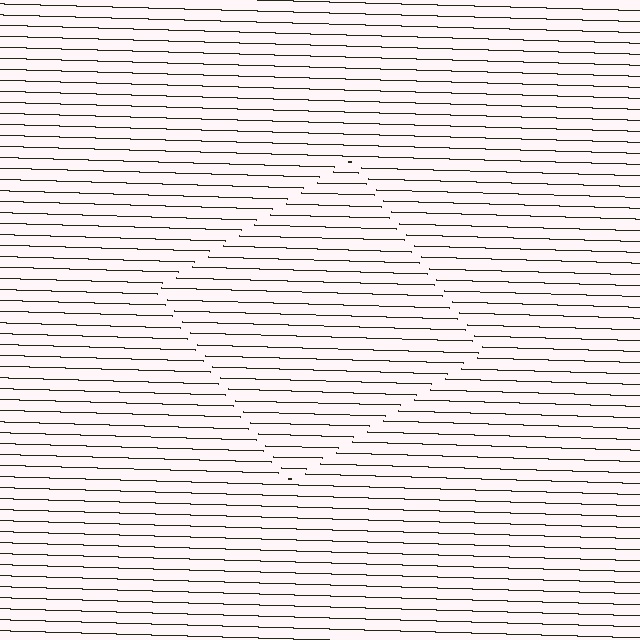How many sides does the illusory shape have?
4 sides — the line-ends trace a square.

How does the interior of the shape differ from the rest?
The interior of the shape contains the same grating, shifted by half a period — the contour is defined by the phase discontinuity where line-ends from the inner and outer gratings abut.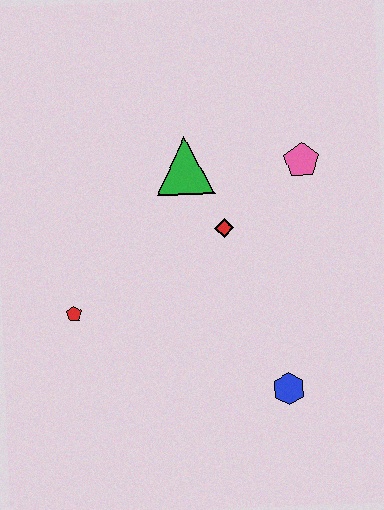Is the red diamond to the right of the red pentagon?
Yes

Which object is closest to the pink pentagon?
The red diamond is closest to the pink pentagon.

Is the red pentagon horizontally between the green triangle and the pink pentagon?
No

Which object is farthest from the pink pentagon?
The red pentagon is farthest from the pink pentagon.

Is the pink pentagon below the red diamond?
No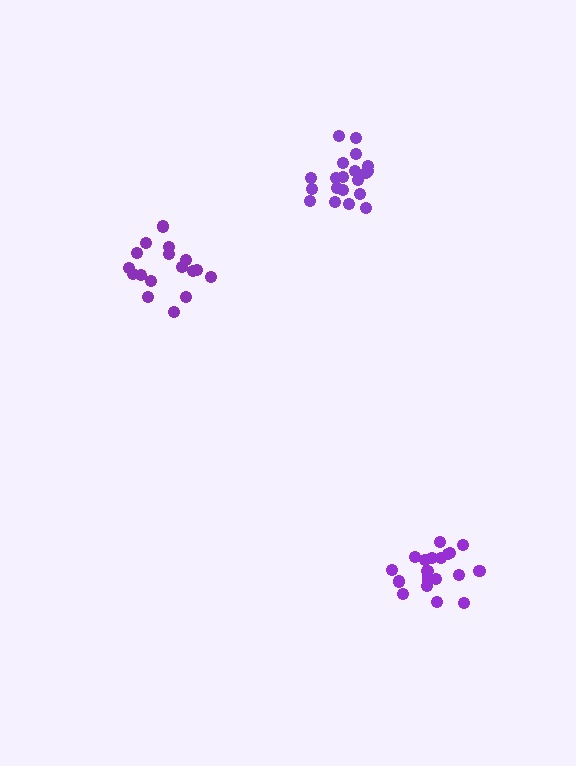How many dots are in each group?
Group 1: 17 dots, Group 2: 20 dots, Group 3: 20 dots (57 total).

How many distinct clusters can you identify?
There are 3 distinct clusters.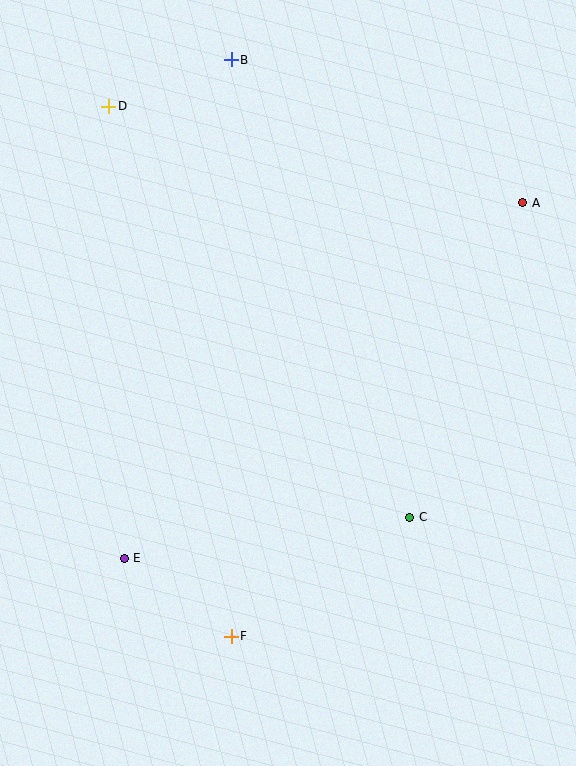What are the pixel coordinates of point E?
Point E is at (124, 558).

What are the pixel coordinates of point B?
Point B is at (231, 60).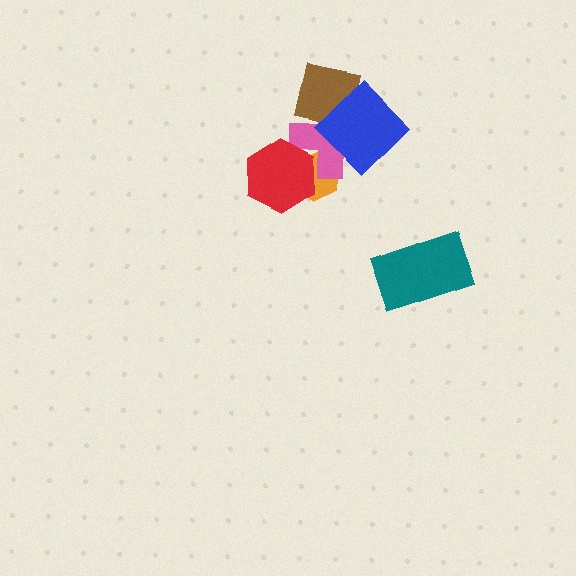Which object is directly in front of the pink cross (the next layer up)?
The red hexagon is directly in front of the pink cross.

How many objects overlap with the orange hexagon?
2 objects overlap with the orange hexagon.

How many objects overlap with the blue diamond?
2 objects overlap with the blue diamond.